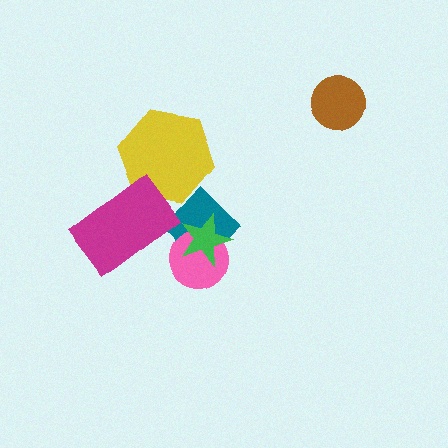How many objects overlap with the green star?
2 objects overlap with the green star.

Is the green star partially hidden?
No, no other shape covers it.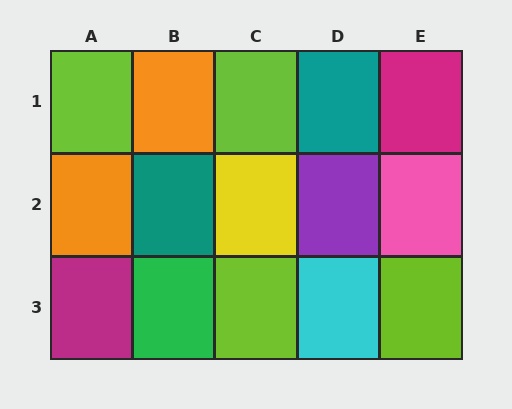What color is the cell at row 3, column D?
Cyan.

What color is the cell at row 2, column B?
Teal.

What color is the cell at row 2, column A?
Orange.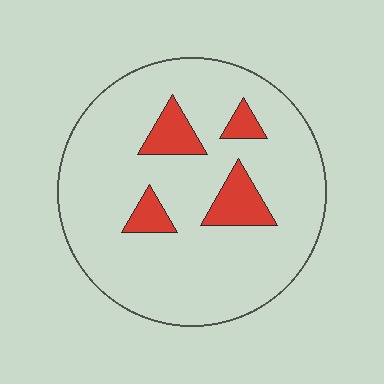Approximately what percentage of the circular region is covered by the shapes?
Approximately 15%.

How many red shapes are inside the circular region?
4.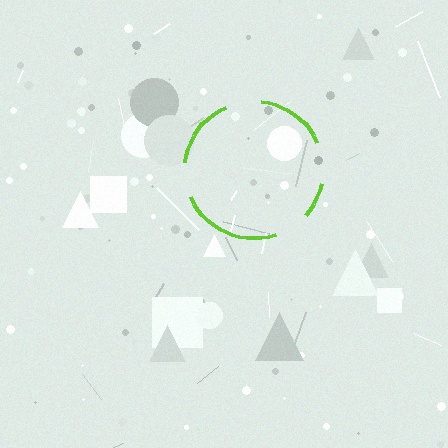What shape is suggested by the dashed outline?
The dashed outline suggests a circle.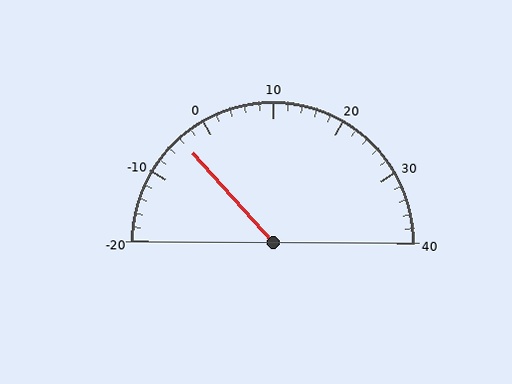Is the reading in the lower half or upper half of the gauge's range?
The reading is in the lower half of the range (-20 to 40).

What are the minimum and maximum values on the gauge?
The gauge ranges from -20 to 40.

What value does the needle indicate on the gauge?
The needle indicates approximately -4.